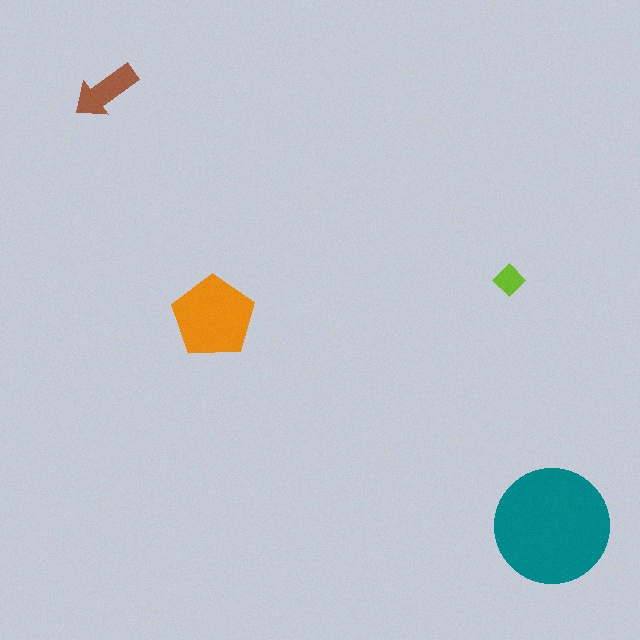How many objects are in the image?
There are 4 objects in the image.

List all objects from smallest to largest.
The lime diamond, the brown arrow, the orange pentagon, the teal circle.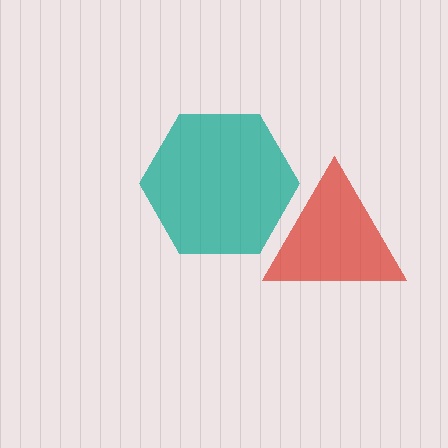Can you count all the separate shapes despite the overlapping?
Yes, there are 2 separate shapes.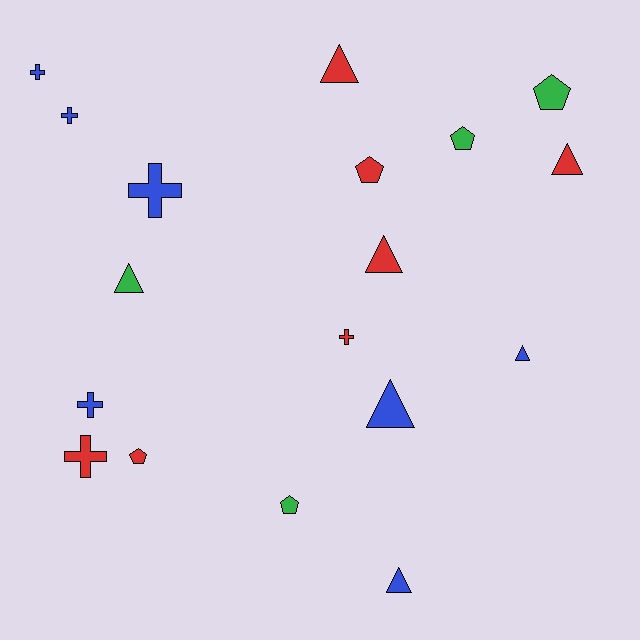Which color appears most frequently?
Blue, with 7 objects.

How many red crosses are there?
There are 2 red crosses.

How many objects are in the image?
There are 18 objects.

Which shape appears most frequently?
Triangle, with 7 objects.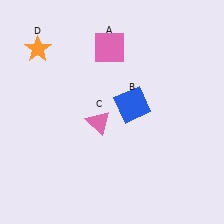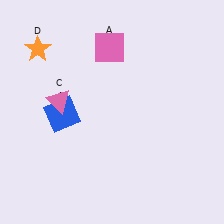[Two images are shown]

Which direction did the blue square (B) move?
The blue square (B) moved left.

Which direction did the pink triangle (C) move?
The pink triangle (C) moved left.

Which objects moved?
The objects that moved are: the blue square (B), the pink triangle (C).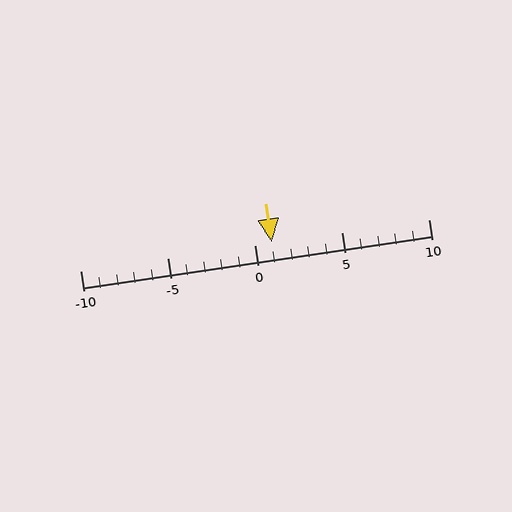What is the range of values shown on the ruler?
The ruler shows values from -10 to 10.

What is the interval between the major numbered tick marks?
The major tick marks are spaced 5 units apart.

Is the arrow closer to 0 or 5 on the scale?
The arrow is closer to 0.